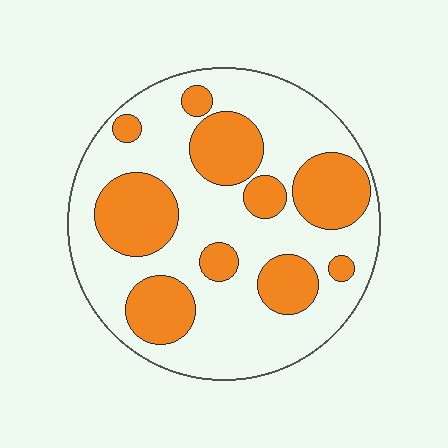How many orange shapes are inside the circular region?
10.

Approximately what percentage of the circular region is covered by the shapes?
Approximately 35%.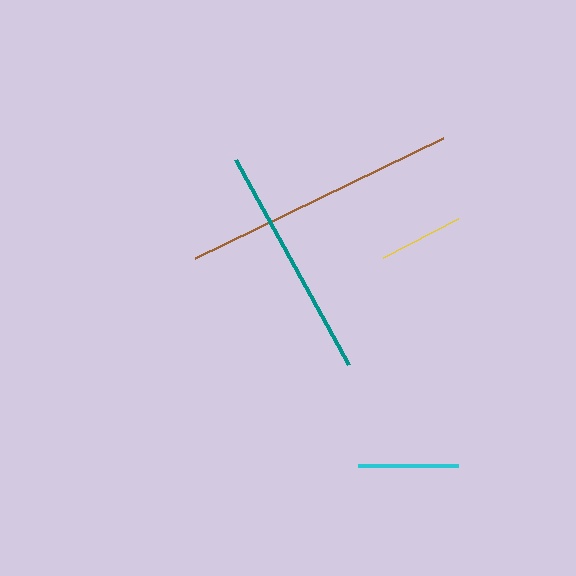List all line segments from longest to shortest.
From longest to shortest: brown, teal, cyan, yellow.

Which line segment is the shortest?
The yellow line is the shortest at approximately 85 pixels.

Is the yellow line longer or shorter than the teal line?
The teal line is longer than the yellow line.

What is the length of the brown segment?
The brown segment is approximately 275 pixels long.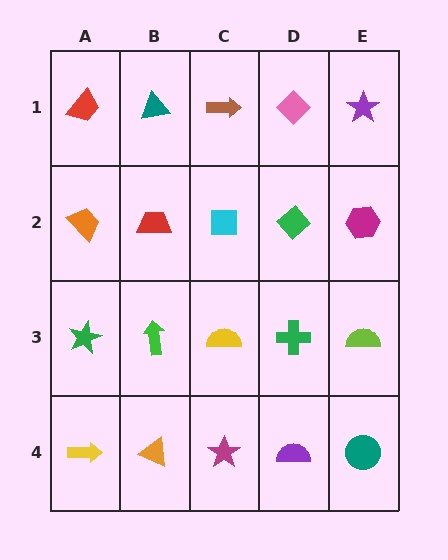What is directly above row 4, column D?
A green cross.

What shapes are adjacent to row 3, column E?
A magenta hexagon (row 2, column E), a teal circle (row 4, column E), a green cross (row 3, column D).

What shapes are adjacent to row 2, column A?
A red trapezoid (row 1, column A), a green star (row 3, column A), a red trapezoid (row 2, column B).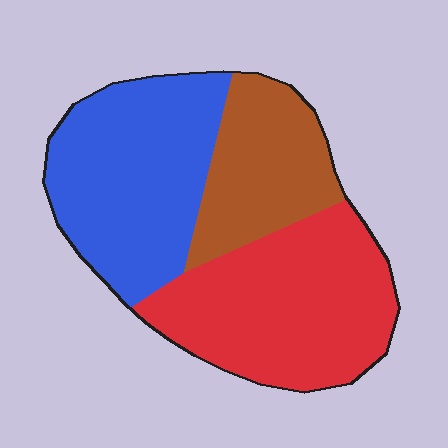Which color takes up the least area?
Brown, at roughly 25%.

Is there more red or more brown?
Red.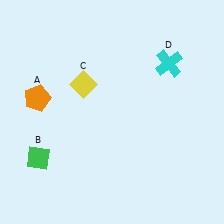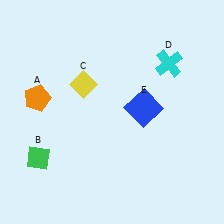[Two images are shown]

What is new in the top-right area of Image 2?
A blue square (E) was added in the top-right area of Image 2.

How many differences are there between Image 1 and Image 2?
There is 1 difference between the two images.